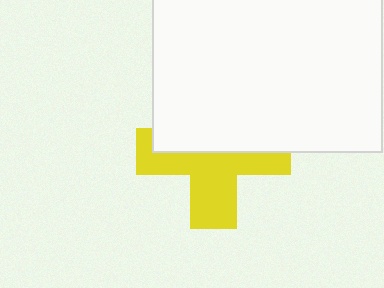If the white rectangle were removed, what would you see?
You would see the complete yellow cross.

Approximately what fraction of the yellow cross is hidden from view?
Roughly 49% of the yellow cross is hidden behind the white rectangle.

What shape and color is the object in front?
The object in front is a white rectangle.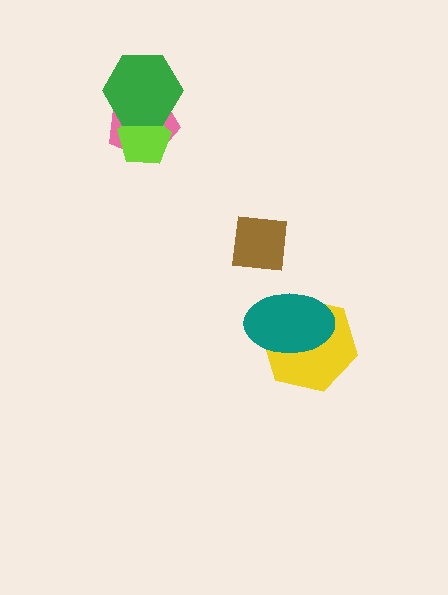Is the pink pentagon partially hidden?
Yes, it is partially covered by another shape.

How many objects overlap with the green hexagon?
2 objects overlap with the green hexagon.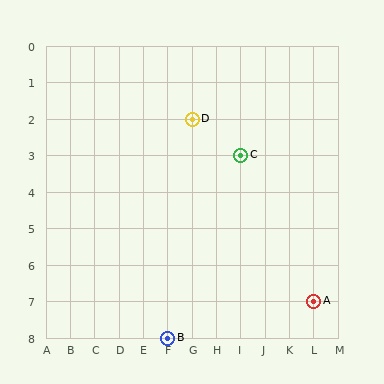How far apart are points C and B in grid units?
Points C and B are 3 columns and 5 rows apart (about 5.8 grid units diagonally).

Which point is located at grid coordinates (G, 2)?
Point D is at (G, 2).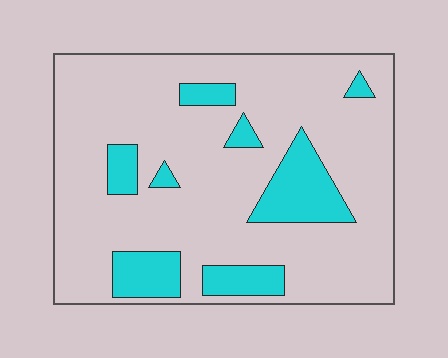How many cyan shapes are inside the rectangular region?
8.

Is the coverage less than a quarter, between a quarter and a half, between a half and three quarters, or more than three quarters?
Less than a quarter.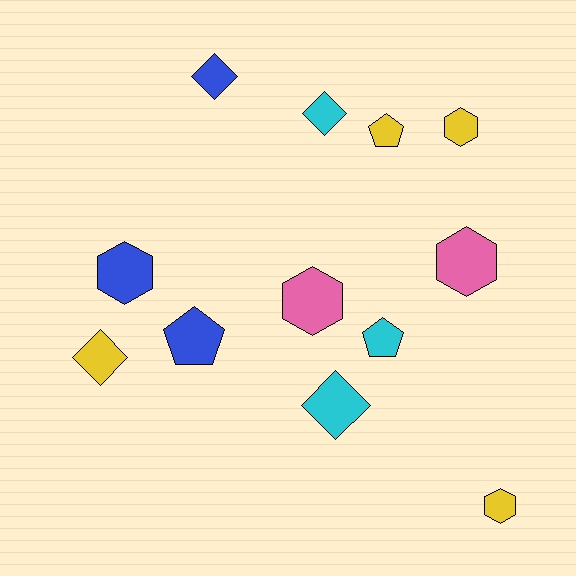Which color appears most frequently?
Yellow, with 4 objects.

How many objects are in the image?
There are 12 objects.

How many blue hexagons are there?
There is 1 blue hexagon.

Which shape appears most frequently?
Hexagon, with 5 objects.